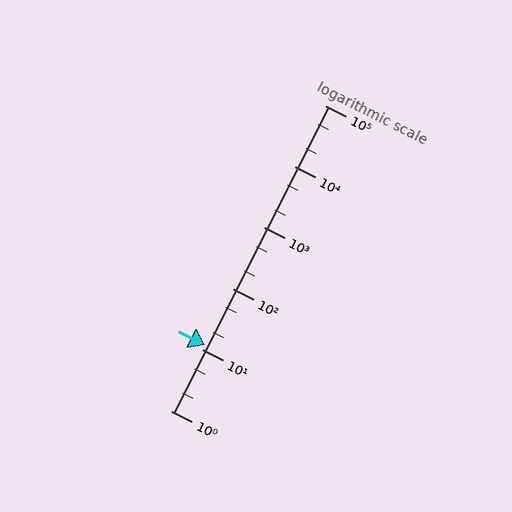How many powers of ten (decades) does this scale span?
The scale spans 5 decades, from 1 to 100000.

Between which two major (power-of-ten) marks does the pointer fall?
The pointer is between 10 and 100.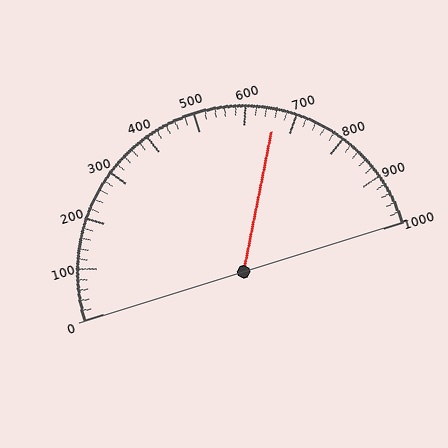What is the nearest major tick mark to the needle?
The nearest major tick mark is 700.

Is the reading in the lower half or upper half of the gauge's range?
The reading is in the upper half of the range (0 to 1000).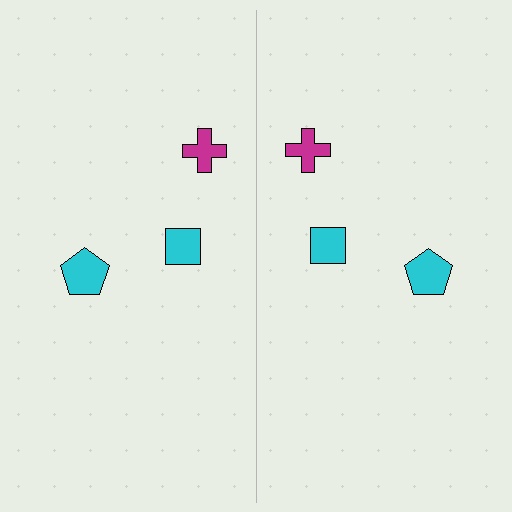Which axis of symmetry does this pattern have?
The pattern has a vertical axis of symmetry running through the center of the image.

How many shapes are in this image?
There are 6 shapes in this image.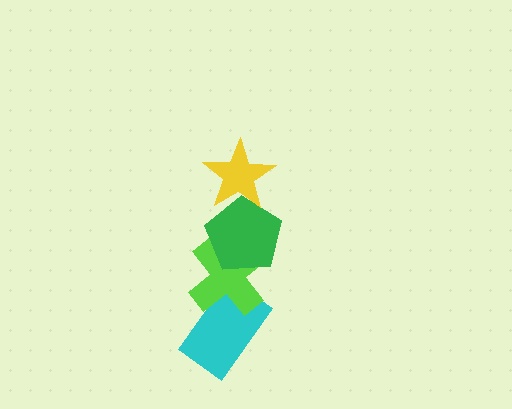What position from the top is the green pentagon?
The green pentagon is 2nd from the top.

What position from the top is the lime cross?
The lime cross is 3rd from the top.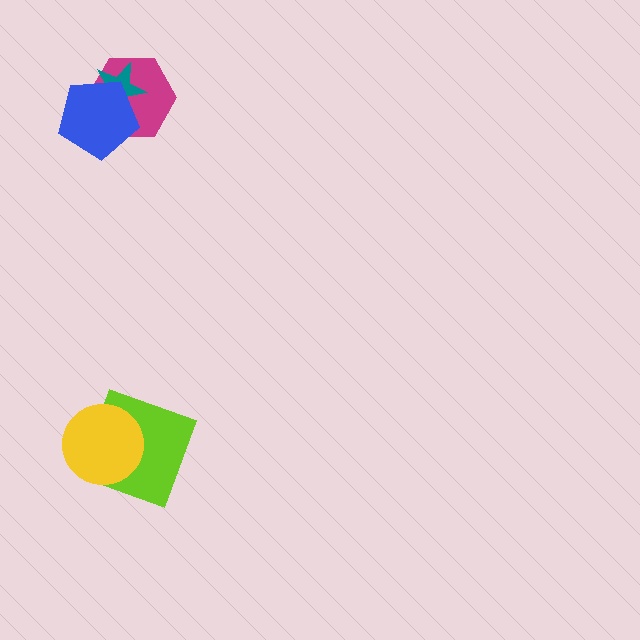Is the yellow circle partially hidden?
No, no other shape covers it.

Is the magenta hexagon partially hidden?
Yes, it is partially covered by another shape.